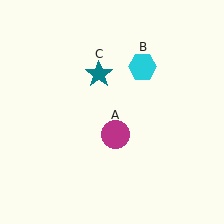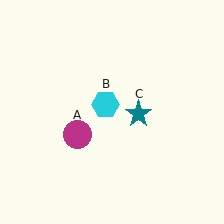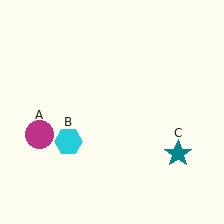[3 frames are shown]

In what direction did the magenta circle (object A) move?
The magenta circle (object A) moved left.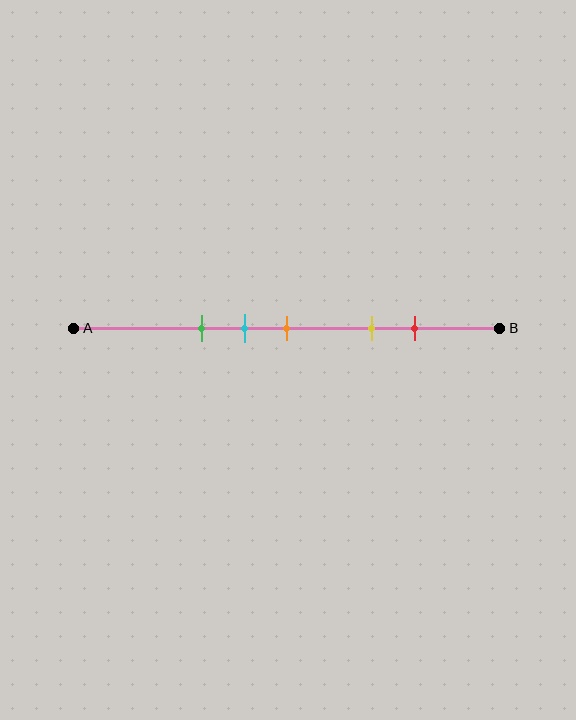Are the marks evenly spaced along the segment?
No, the marks are not evenly spaced.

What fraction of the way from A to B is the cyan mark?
The cyan mark is approximately 40% (0.4) of the way from A to B.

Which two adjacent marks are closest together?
The cyan and orange marks are the closest adjacent pair.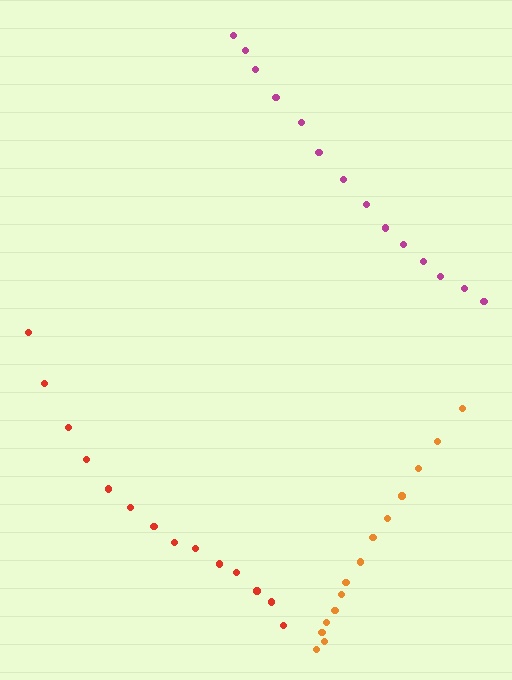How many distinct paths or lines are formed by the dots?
There are 3 distinct paths.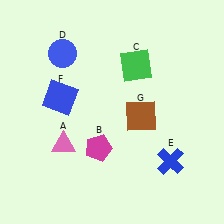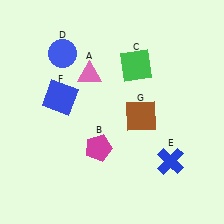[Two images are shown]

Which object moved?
The pink triangle (A) moved up.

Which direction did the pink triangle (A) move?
The pink triangle (A) moved up.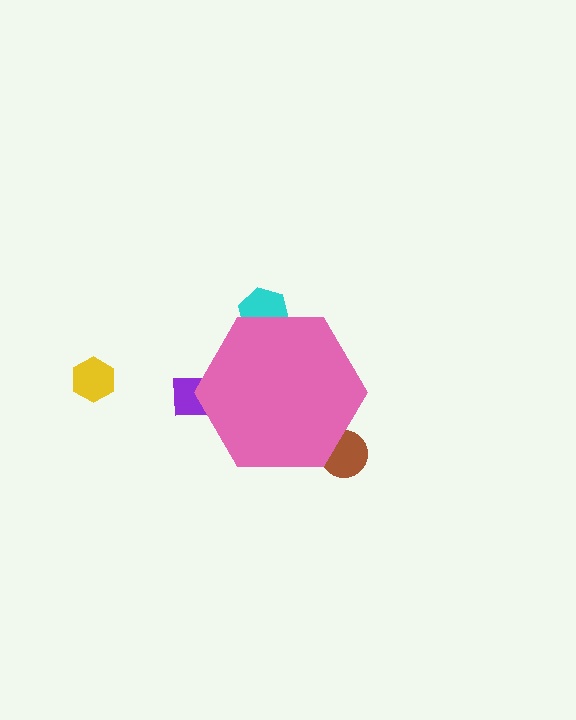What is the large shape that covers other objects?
A pink hexagon.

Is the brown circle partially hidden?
Yes, the brown circle is partially hidden behind the pink hexagon.